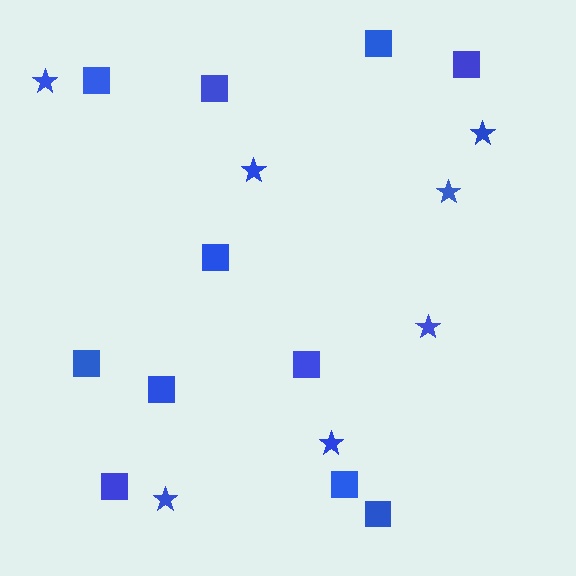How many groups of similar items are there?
There are 2 groups: one group of squares (11) and one group of stars (7).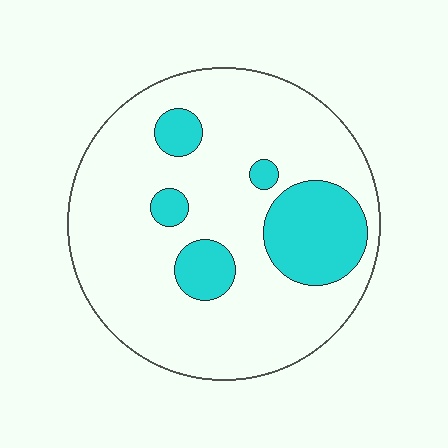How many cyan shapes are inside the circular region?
5.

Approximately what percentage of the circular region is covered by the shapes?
Approximately 20%.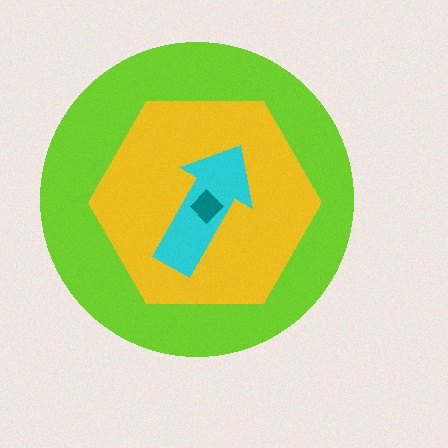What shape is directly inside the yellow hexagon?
The cyan arrow.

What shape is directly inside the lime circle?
The yellow hexagon.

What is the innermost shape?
The teal diamond.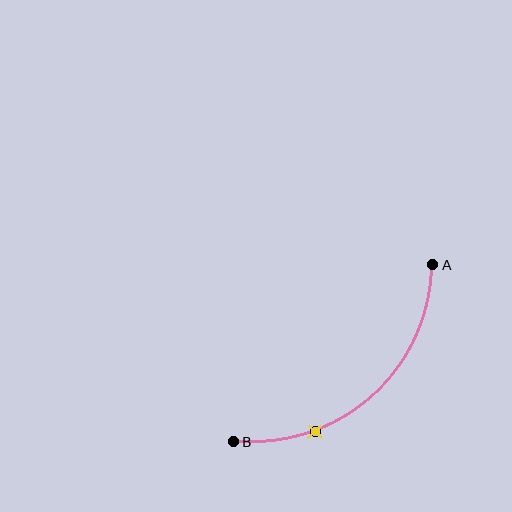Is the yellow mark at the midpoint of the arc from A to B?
No. The yellow mark lies on the arc but is closer to endpoint B. The arc midpoint would be at the point on the curve equidistant along the arc from both A and B.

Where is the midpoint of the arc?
The arc midpoint is the point on the curve farthest from the straight line joining A and B. It sits below and to the right of that line.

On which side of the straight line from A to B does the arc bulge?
The arc bulges below and to the right of the straight line connecting A and B.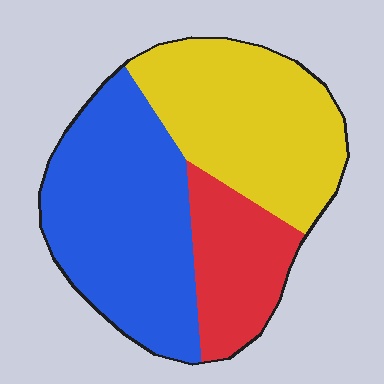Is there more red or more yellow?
Yellow.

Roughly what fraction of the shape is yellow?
Yellow takes up about three eighths (3/8) of the shape.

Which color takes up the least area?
Red, at roughly 20%.